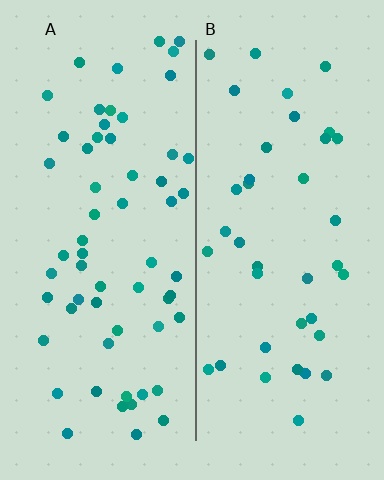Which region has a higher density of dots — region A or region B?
A (the left).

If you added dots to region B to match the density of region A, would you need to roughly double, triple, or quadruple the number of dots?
Approximately double.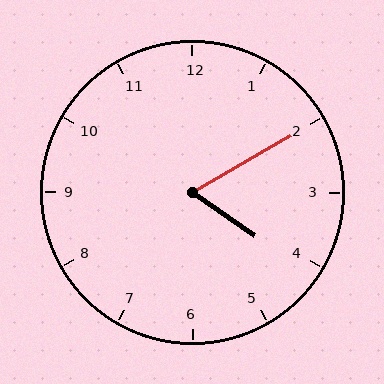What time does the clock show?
4:10.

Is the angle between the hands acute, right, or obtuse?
It is acute.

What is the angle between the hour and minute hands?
Approximately 65 degrees.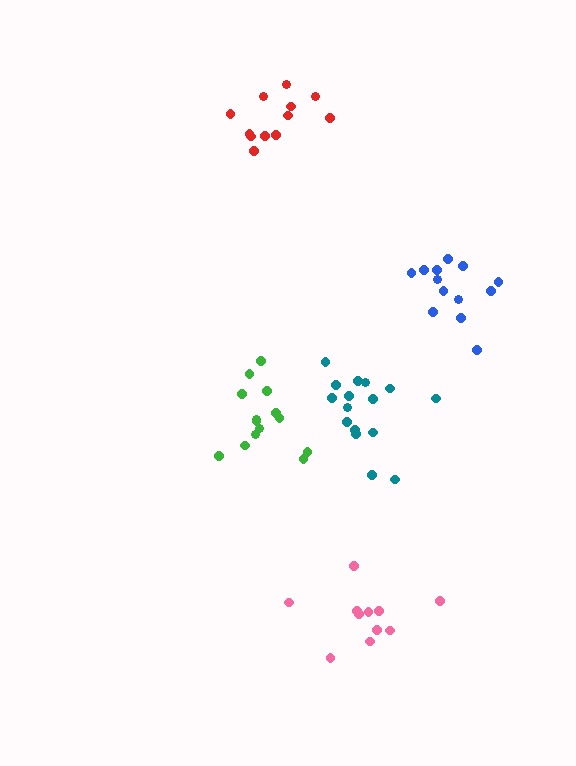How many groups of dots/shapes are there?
There are 5 groups.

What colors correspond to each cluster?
The clusters are colored: pink, green, teal, red, blue.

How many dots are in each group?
Group 1: 11 dots, Group 2: 14 dots, Group 3: 16 dots, Group 4: 12 dots, Group 5: 13 dots (66 total).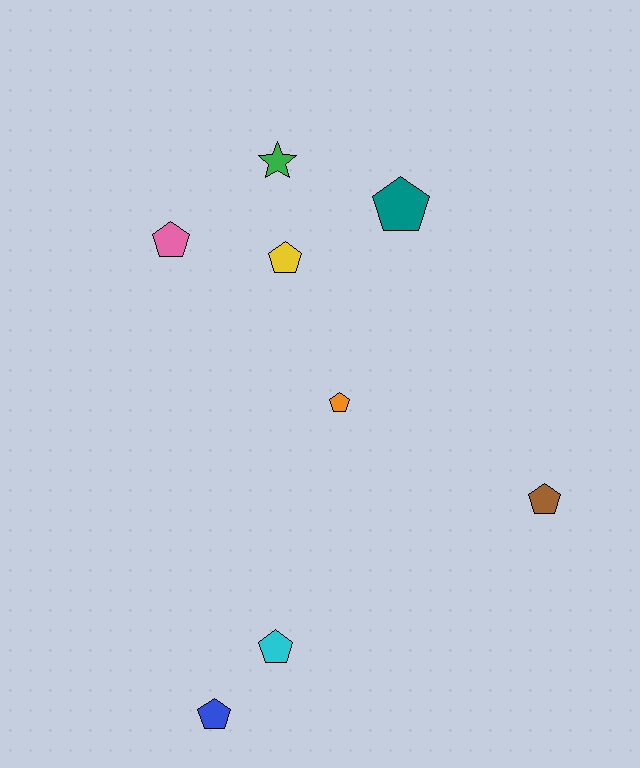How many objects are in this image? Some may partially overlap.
There are 8 objects.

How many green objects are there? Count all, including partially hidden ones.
There is 1 green object.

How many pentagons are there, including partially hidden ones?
There are 7 pentagons.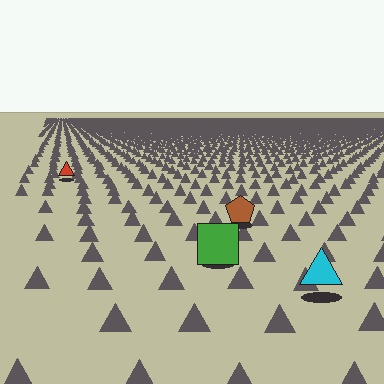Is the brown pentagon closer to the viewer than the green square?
No. The green square is closer — you can tell from the texture gradient: the ground texture is coarser near it.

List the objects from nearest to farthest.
From nearest to farthest: the cyan triangle, the green square, the brown pentagon, the red triangle.